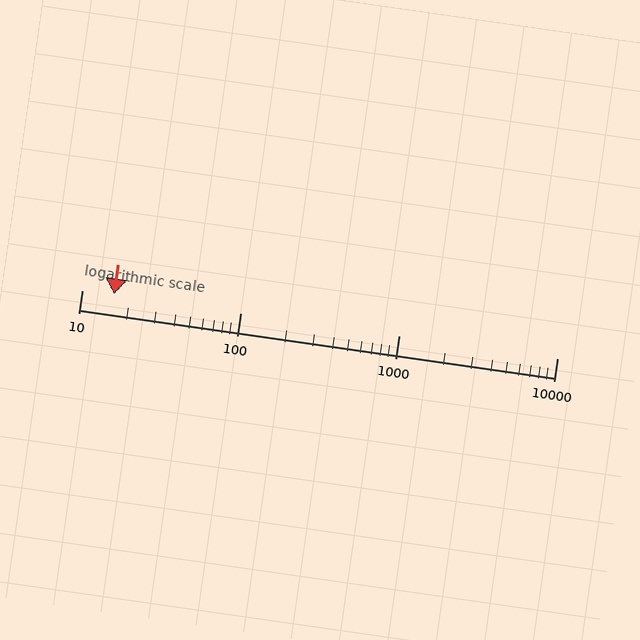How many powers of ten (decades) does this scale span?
The scale spans 3 decades, from 10 to 10000.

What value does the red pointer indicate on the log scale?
The pointer indicates approximately 16.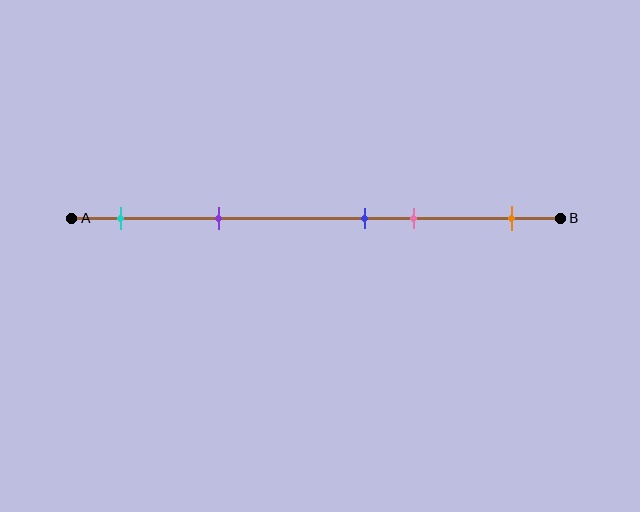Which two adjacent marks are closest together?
The blue and pink marks are the closest adjacent pair.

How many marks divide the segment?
There are 5 marks dividing the segment.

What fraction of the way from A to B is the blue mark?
The blue mark is approximately 60% (0.6) of the way from A to B.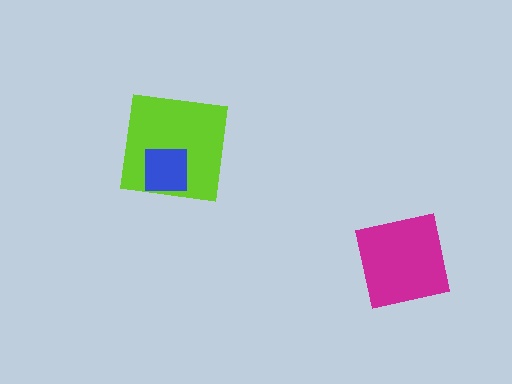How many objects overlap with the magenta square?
0 objects overlap with the magenta square.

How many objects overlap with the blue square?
1 object overlaps with the blue square.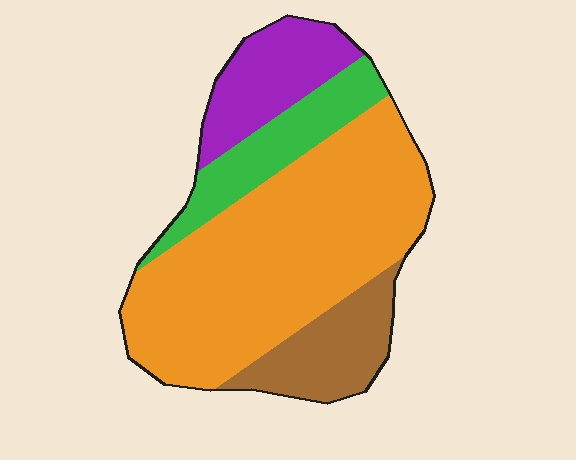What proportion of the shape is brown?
Brown takes up about one eighth (1/8) of the shape.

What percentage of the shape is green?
Green covers around 15% of the shape.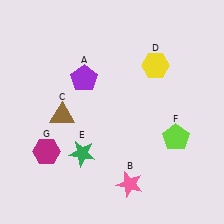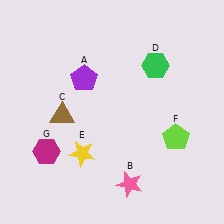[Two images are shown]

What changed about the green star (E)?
In Image 1, E is green. In Image 2, it changed to yellow.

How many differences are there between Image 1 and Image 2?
There are 2 differences between the two images.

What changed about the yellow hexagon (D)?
In Image 1, D is yellow. In Image 2, it changed to green.